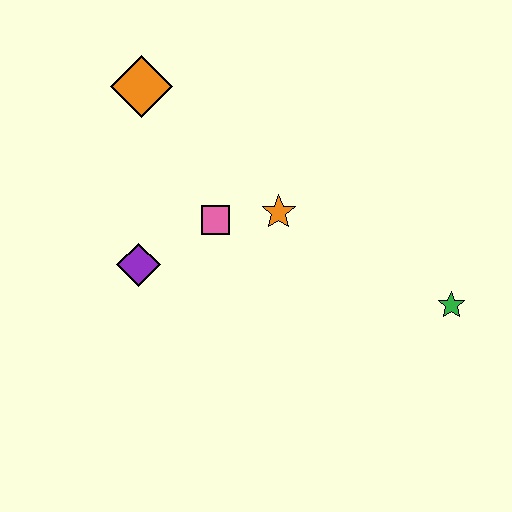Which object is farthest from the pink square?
The green star is farthest from the pink square.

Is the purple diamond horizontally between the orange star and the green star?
No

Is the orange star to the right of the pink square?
Yes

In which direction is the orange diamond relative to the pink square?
The orange diamond is above the pink square.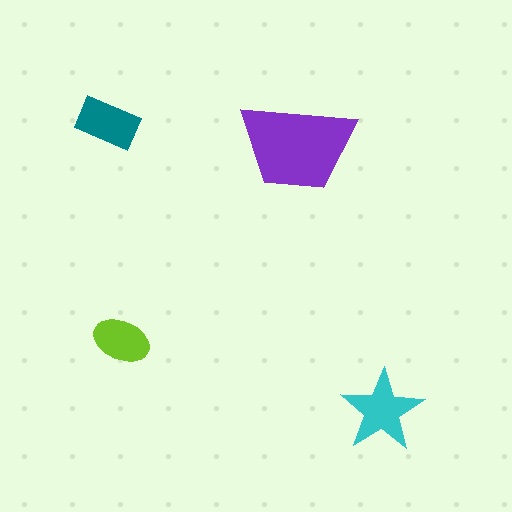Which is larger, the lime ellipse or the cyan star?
The cyan star.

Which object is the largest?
The purple trapezoid.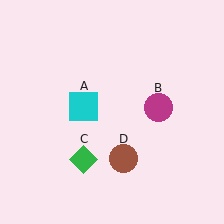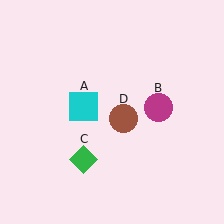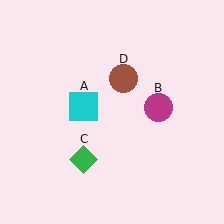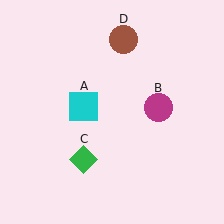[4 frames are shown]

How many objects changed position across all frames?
1 object changed position: brown circle (object D).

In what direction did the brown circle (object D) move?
The brown circle (object D) moved up.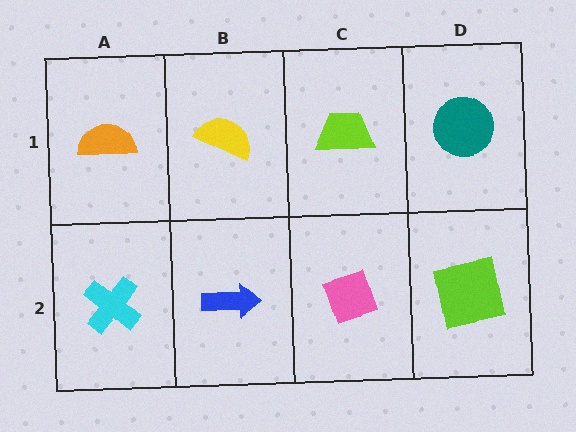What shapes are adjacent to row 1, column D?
A lime square (row 2, column D), a lime trapezoid (row 1, column C).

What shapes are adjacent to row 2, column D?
A teal circle (row 1, column D), a pink diamond (row 2, column C).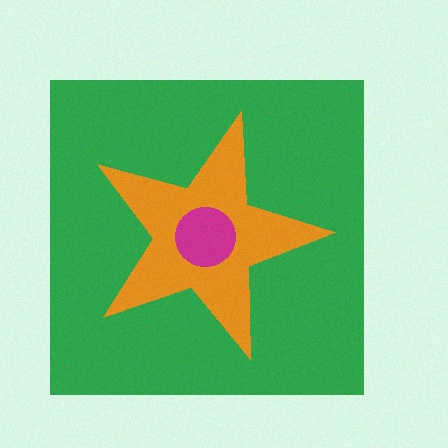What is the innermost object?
The magenta circle.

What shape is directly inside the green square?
The orange star.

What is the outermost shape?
The green square.